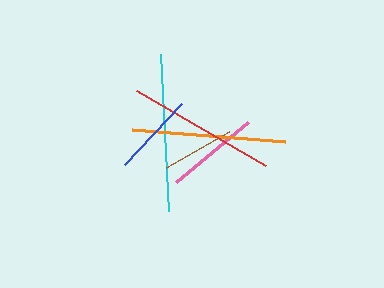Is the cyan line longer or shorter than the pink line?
The cyan line is longer than the pink line.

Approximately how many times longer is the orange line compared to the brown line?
The orange line is approximately 2.1 times the length of the brown line.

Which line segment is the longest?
The cyan line is the longest at approximately 158 pixels.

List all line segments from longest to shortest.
From longest to shortest: cyan, orange, red, pink, blue, brown.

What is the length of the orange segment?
The orange segment is approximately 153 pixels long.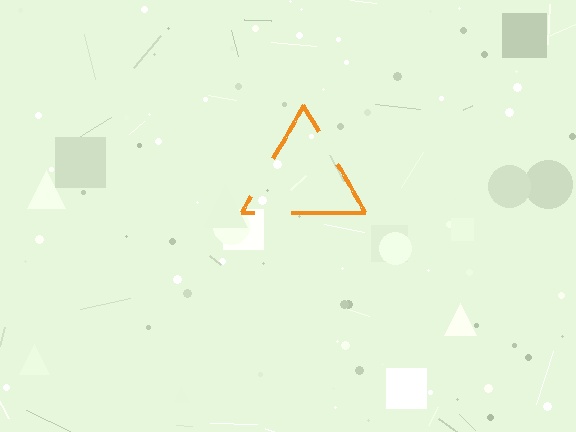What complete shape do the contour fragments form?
The contour fragments form a triangle.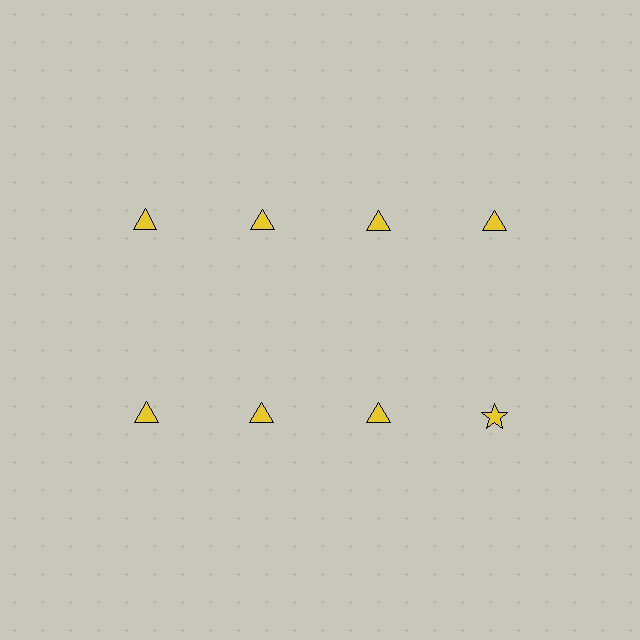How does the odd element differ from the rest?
It has a different shape: star instead of triangle.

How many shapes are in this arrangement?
There are 8 shapes arranged in a grid pattern.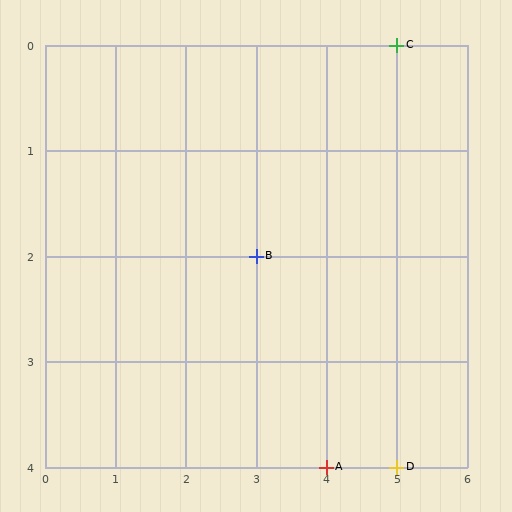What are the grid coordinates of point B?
Point B is at grid coordinates (3, 2).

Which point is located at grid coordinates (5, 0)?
Point C is at (5, 0).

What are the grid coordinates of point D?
Point D is at grid coordinates (5, 4).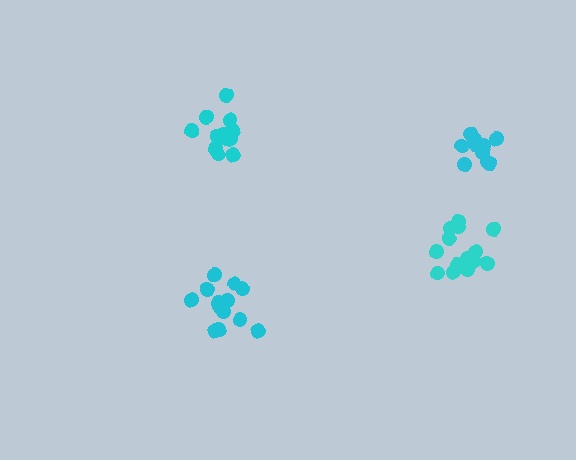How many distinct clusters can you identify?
There are 4 distinct clusters.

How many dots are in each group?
Group 1: 14 dots, Group 2: 10 dots, Group 3: 13 dots, Group 4: 14 dots (51 total).